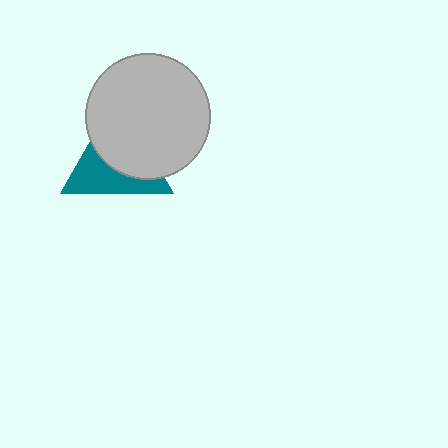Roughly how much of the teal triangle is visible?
A small part of it is visible (roughly 45%).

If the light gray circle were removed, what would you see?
You would see the complete teal triangle.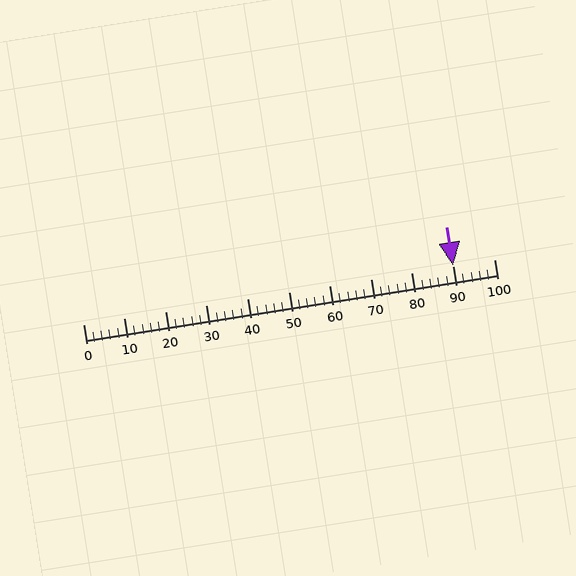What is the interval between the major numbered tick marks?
The major tick marks are spaced 10 units apart.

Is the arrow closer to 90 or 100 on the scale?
The arrow is closer to 90.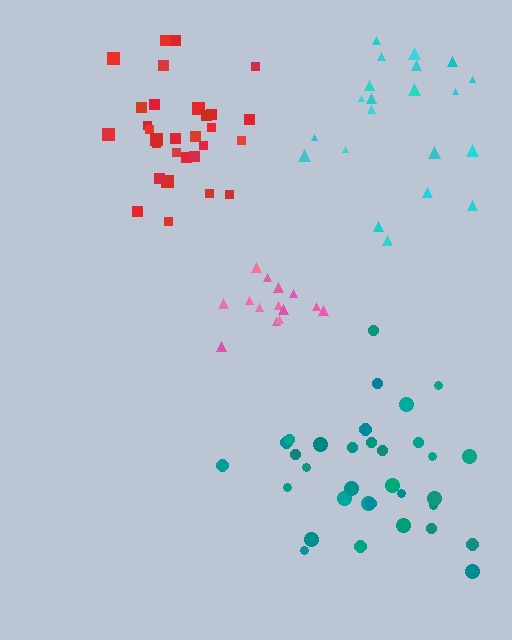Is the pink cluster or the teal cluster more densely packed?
Pink.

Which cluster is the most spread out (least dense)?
Cyan.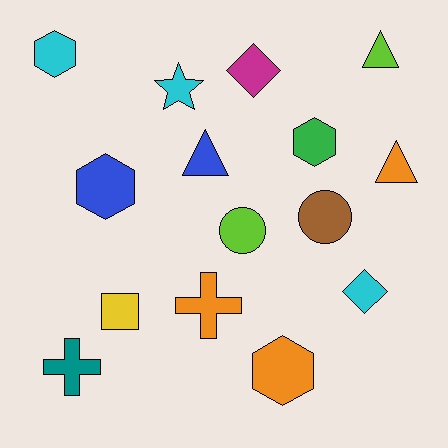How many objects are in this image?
There are 15 objects.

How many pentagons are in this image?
There are no pentagons.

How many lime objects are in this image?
There are 2 lime objects.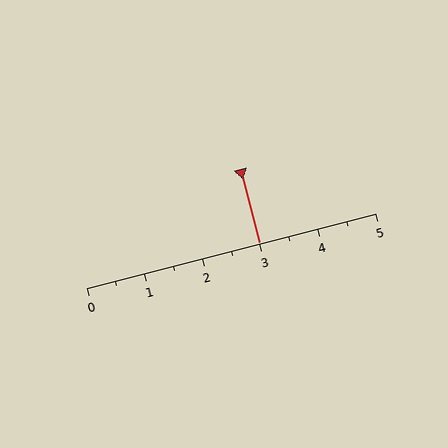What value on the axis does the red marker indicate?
The marker indicates approximately 3.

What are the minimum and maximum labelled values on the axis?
The axis runs from 0 to 5.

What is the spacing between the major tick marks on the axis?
The major ticks are spaced 1 apart.